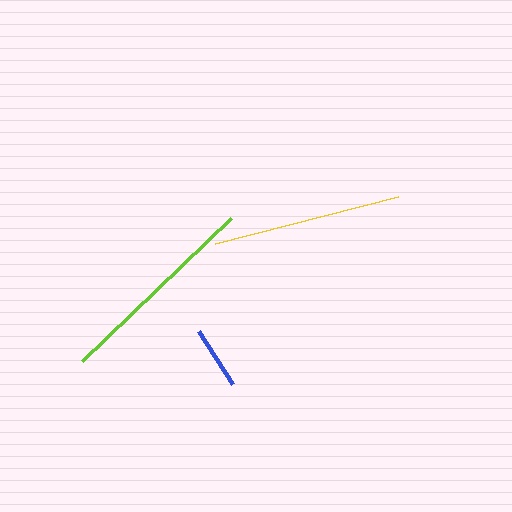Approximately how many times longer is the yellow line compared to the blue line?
The yellow line is approximately 3.0 times the length of the blue line.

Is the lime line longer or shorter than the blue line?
The lime line is longer than the blue line.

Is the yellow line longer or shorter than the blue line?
The yellow line is longer than the blue line.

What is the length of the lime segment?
The lime segment is approximately 207 pixels long.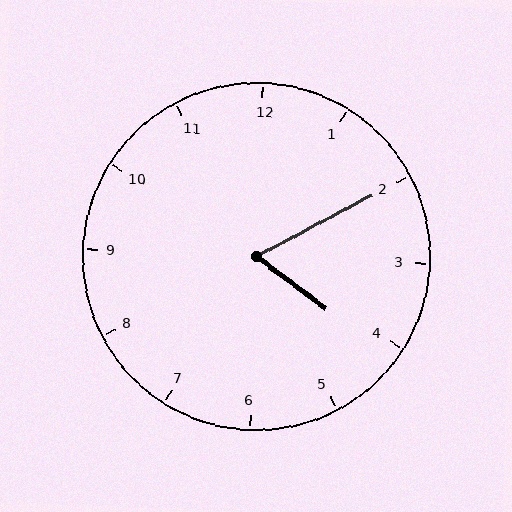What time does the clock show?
4:10.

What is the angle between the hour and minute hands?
Approximately 65 degrees.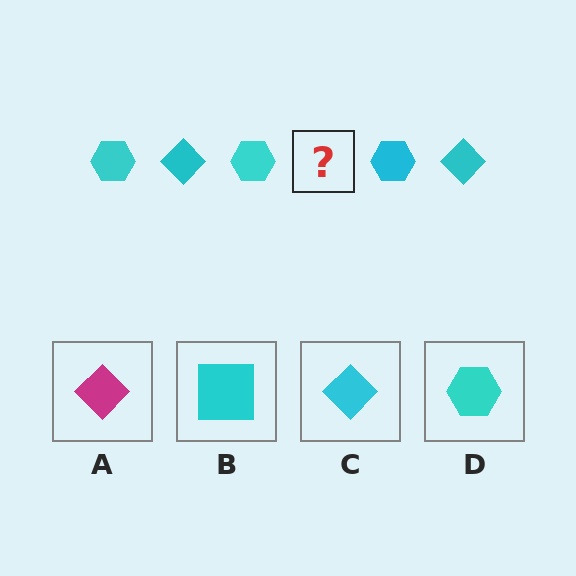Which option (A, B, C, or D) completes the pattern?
C.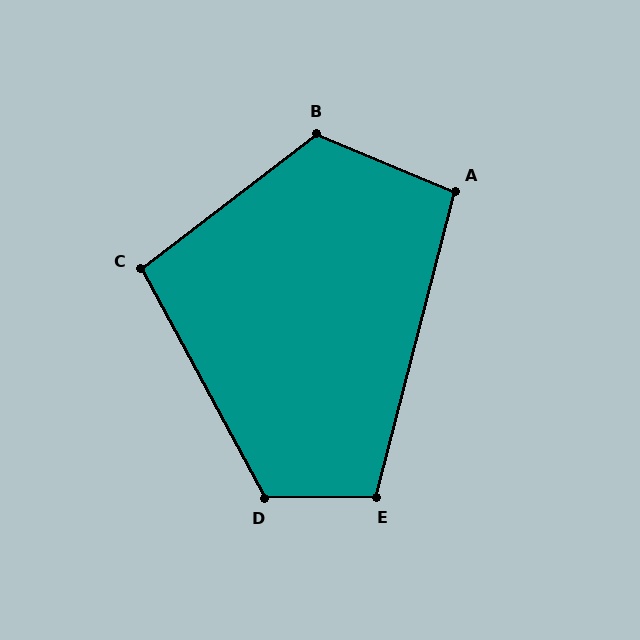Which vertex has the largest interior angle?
B, at approximately 120 degrees.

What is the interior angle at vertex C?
Approximately 99 degrees (obtuse).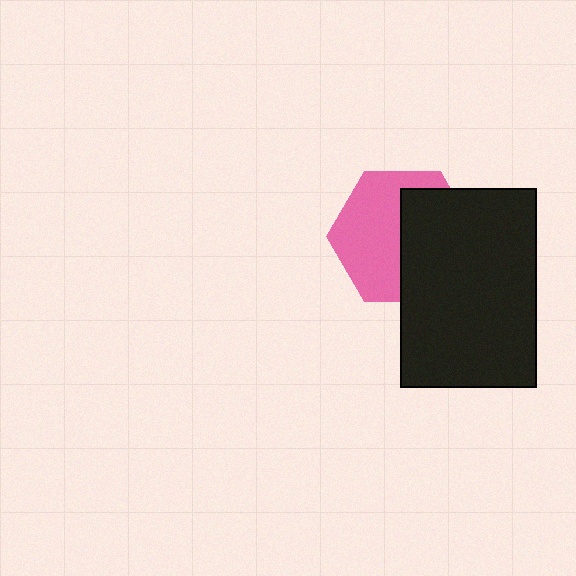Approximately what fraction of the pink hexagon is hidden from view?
Roughly 47% of the pink hexagon is hidden behind the black rectangle.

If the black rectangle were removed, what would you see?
You would see the complete pink hexagon.